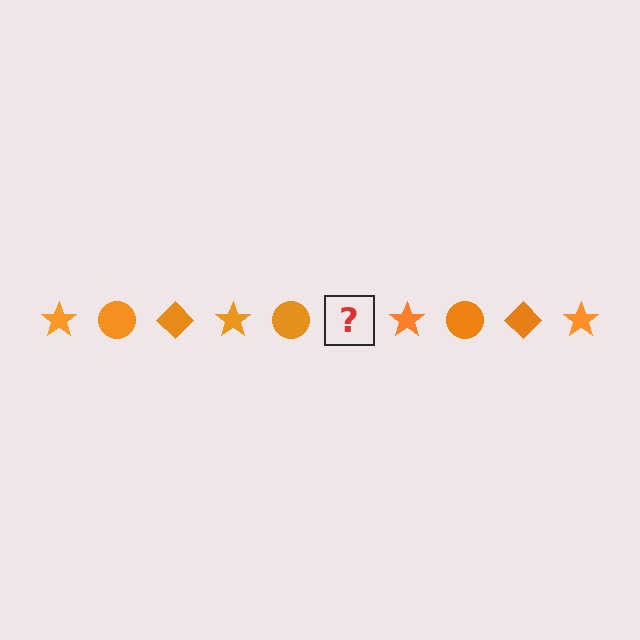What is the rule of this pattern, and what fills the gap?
The rule is that the pattern cycles through star, circle, diamond shapes in orange. The gap should be filled with an orange diamond.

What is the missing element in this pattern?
The missing element is an orange diamond.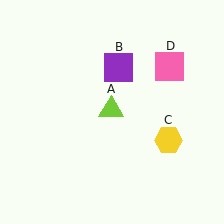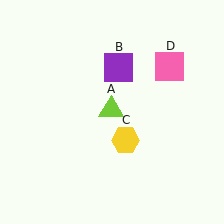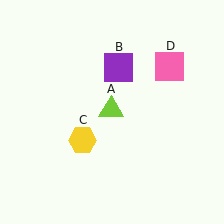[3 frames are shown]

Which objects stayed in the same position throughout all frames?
Lime triangle (object A) and purple square (object B) and pink square (object D) remained stationary.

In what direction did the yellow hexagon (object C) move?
The yellow hexagon (object C) moved left.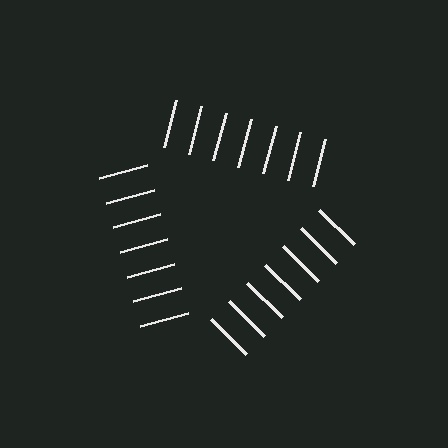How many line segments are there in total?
21 — 7 along each of the 3 edges.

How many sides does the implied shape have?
3 sides — the line-ends trace a triangle.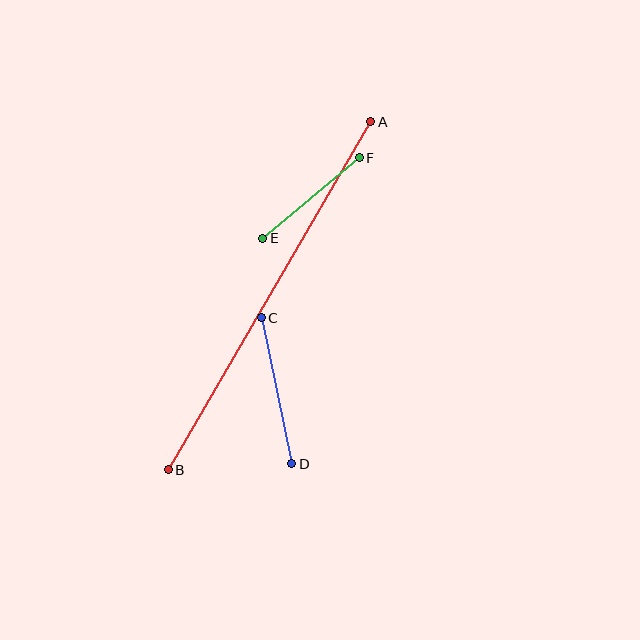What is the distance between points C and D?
The distance is approximately 149 pixels.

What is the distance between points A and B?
The distance is approximately 402 pixels.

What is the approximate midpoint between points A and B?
The midpoint is at approximately (269, 296) pixels.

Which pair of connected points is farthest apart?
Points A and B are farthest apart.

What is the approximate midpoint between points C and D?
The midpoint is at approximately (277, 391) pixels.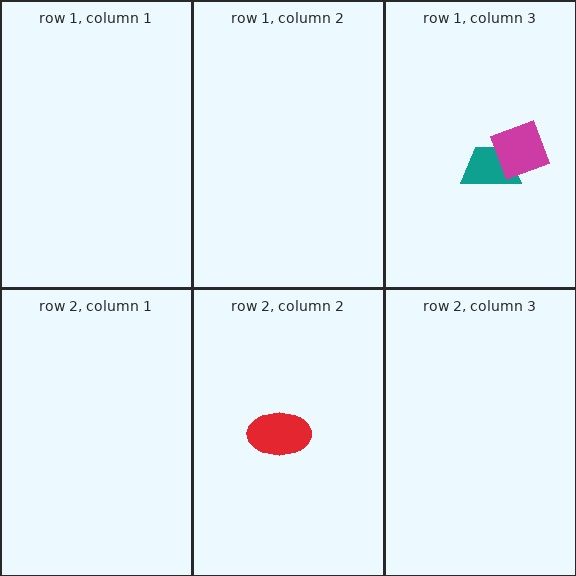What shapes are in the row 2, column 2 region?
The red ellipse.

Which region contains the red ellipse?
The row 2, column 2 region.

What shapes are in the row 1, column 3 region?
The teal trapezoid, the magenta diamond.